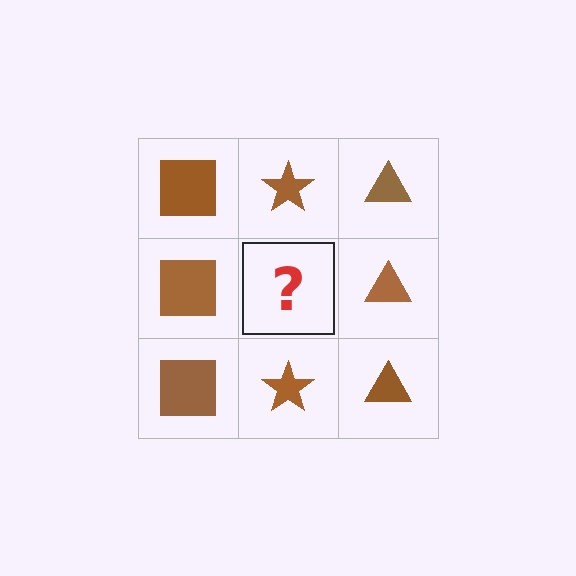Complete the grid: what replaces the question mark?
The question mark should be replaced with a brown star.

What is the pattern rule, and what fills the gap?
The rule is that each column has a consistent shape. The gap should be filled with a brown star.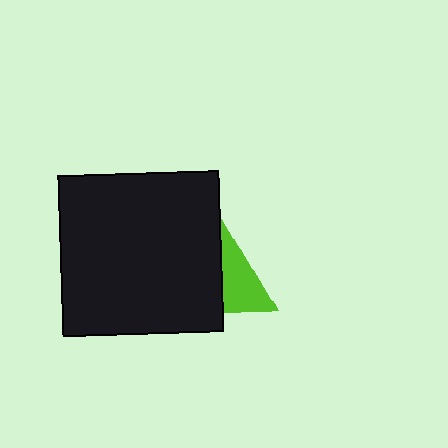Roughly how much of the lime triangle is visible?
A small part of it is visible (roughly 32%).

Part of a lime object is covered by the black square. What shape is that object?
It is a triangle.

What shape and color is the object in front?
The object in front is a black square.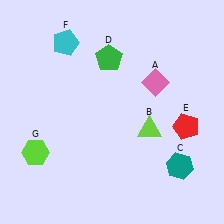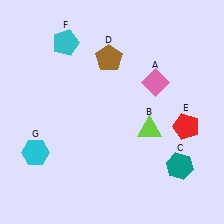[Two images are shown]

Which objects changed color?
D changed from green to brown. G changed from lime to cyan.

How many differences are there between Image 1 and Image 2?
There are 2 differences between the two images.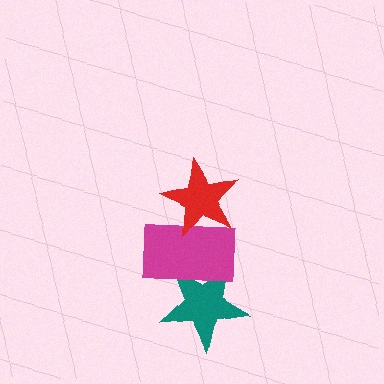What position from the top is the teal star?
The teal star is 3rd from the top.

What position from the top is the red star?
The red star is 1st from the top.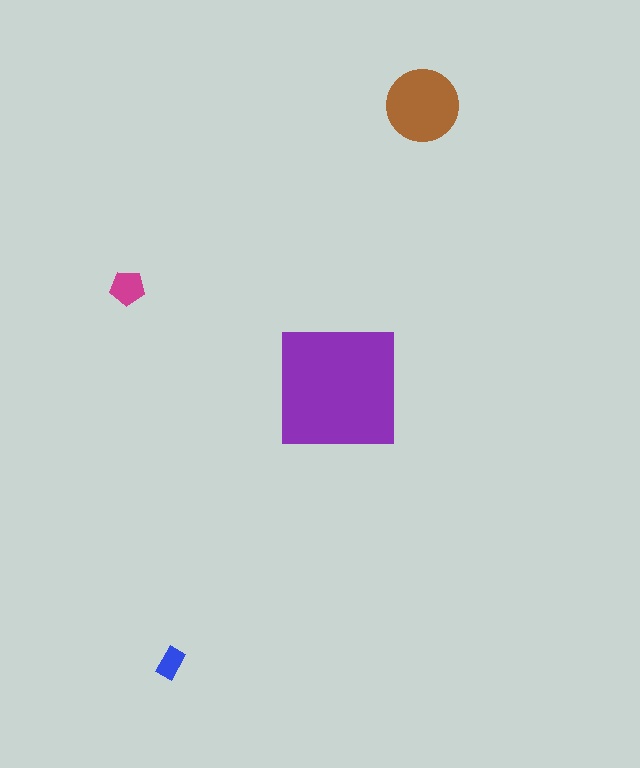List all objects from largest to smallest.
The purple square, the brown circle, the magenta pentagon, the blue rectangle.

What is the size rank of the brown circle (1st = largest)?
2nd.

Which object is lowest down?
The blue rectangle is bottommost.